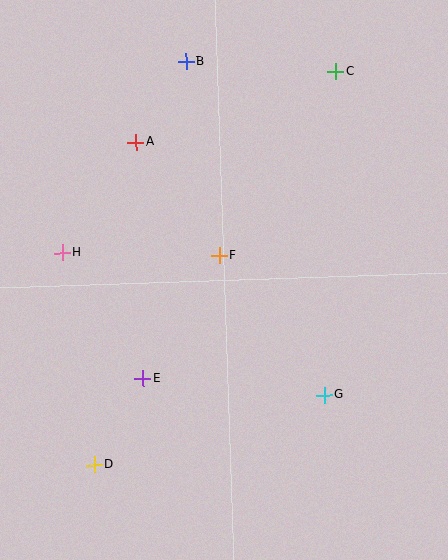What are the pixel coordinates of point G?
Point G is at (324, 395).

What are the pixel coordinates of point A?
Point A is at (136, 142).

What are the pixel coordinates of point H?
Point H is at (62, 253).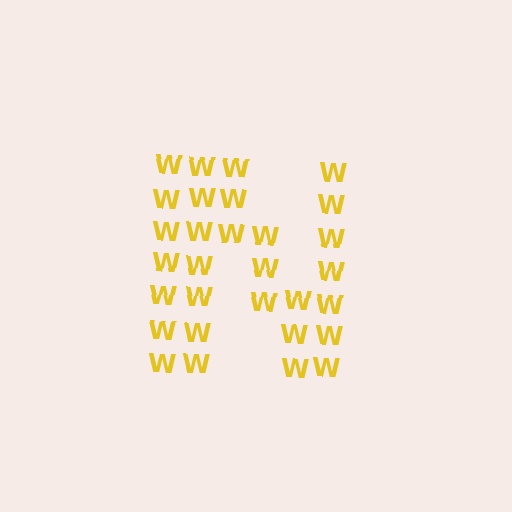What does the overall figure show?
The overall figure shows the letter N.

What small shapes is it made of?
It is made of small letter W's.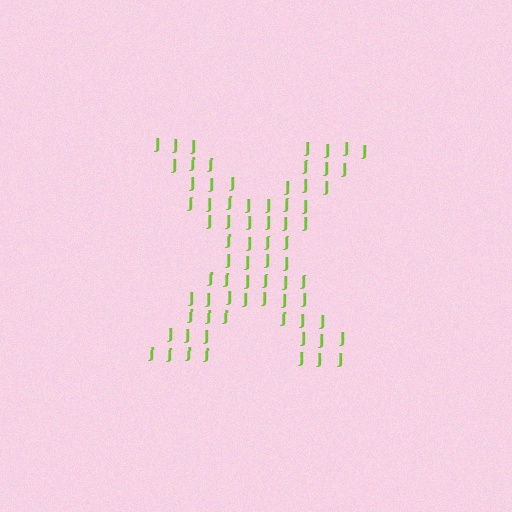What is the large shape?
The large shape is the letter X.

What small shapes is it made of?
It is made of small letter J's.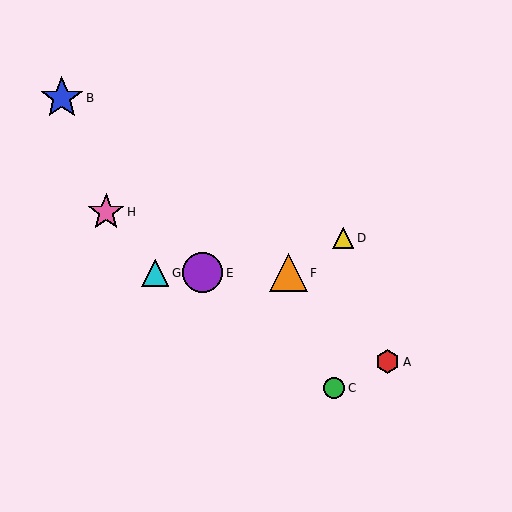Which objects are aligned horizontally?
Objects E, F, G are aligned horizontally.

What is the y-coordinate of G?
Object G is at y≈273.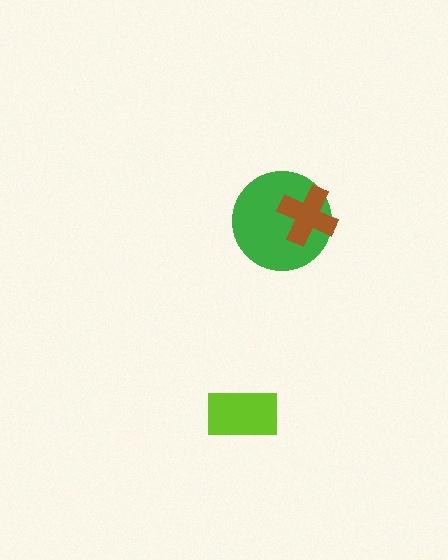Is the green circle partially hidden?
Yes, it is partially covered by another shape.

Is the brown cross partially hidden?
No, no other shape covers it.